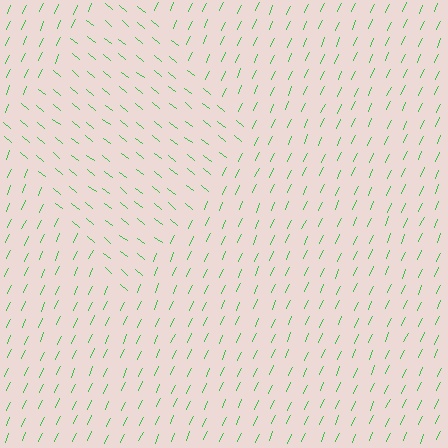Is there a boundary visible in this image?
Yes, there is a texture boundary formed by a change in line orientation.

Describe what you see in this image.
The image is filled with small green line segments. A diamond region in the image has lines oriented differently from the surrounding lines, creating a visible texture boundary.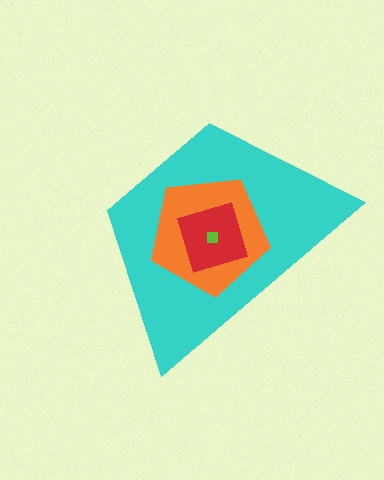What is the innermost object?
The lime square.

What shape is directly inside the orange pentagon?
The red square.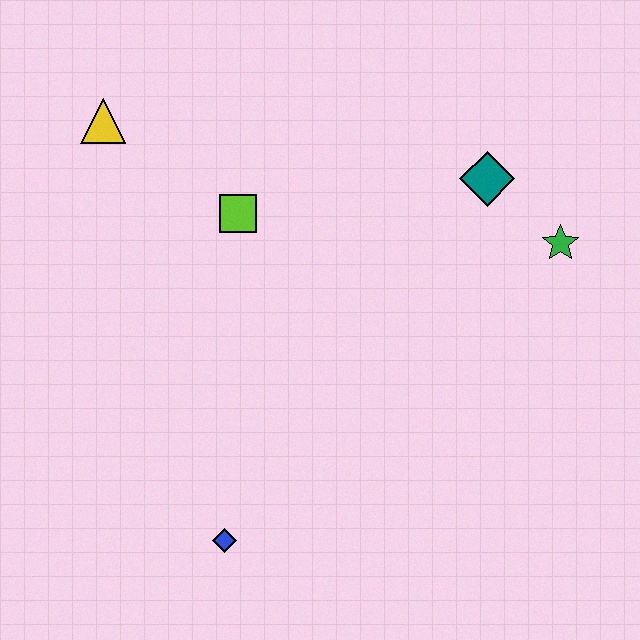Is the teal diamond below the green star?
No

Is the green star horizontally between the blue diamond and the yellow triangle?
No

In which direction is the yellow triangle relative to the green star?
The yellow triangle is to the left of the green star.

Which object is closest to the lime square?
The yellow triangle is closest to the lime square.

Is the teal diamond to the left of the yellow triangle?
No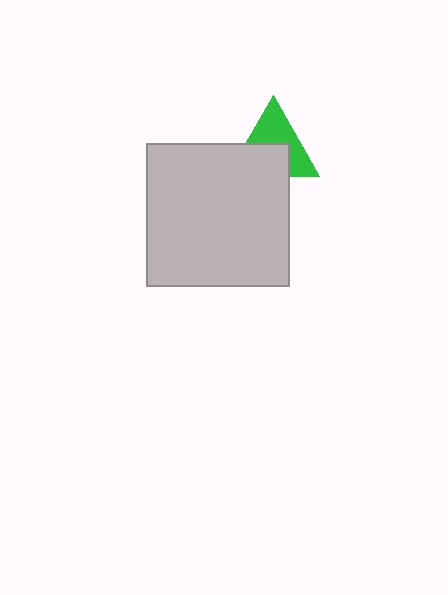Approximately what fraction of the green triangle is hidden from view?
Roughly 47% of the green triangle is hidden behind the light gray square.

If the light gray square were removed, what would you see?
You would see the complete green triangle.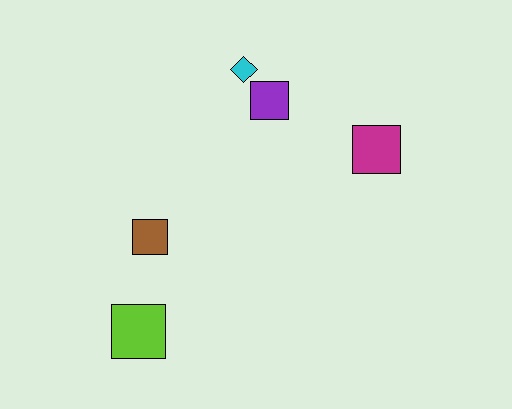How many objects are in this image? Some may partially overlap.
There are 5 objects.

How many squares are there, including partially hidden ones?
There are 4 squares.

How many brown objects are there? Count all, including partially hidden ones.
There is 1 brown object.